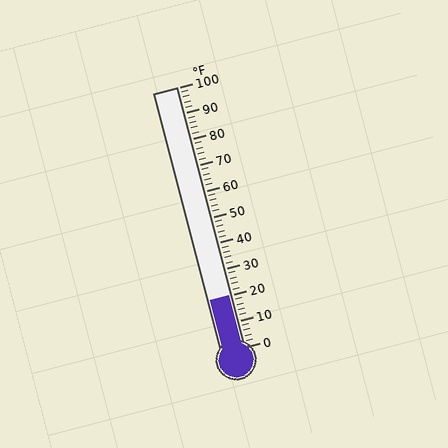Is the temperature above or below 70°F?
The temperature is below 70°F.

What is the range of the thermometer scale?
The thermometer scale ranges from 0°F to 100°F.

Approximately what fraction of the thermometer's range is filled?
The thermometer is filled to approximately 20% of its range.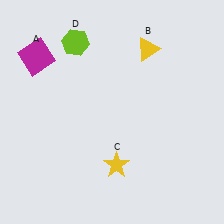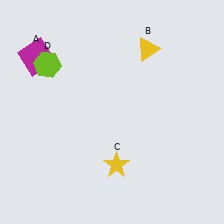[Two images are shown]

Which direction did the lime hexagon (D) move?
The lime hexagon (D) moved left.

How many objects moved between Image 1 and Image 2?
1 object moved between the two images.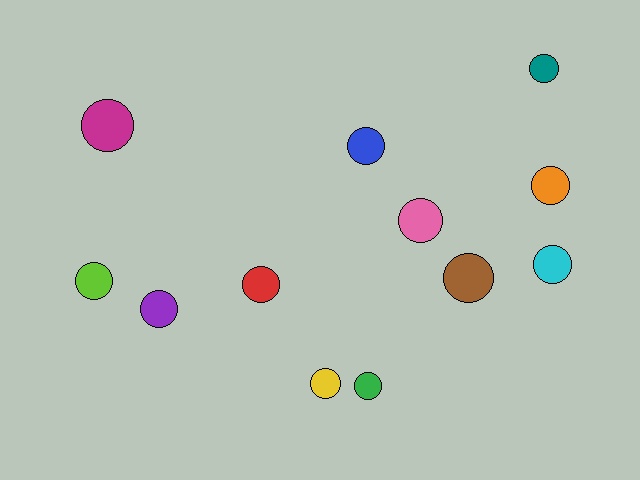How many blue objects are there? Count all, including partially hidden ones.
There is 1 blue object.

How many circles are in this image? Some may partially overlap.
There are 12 circles.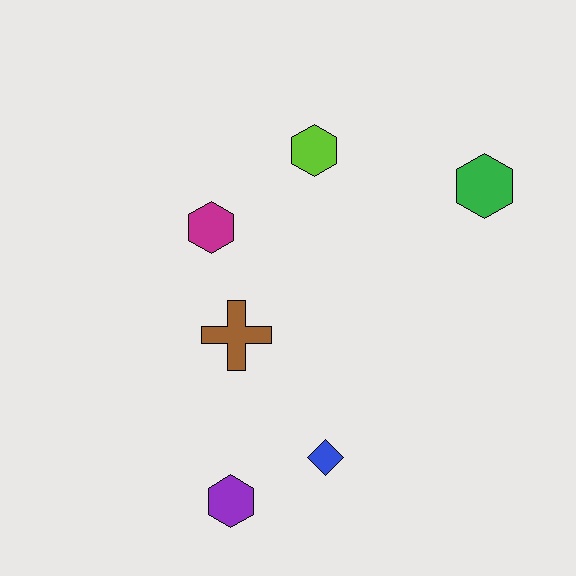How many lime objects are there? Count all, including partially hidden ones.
There is 1 lime object.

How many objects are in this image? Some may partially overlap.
There are 6 objects.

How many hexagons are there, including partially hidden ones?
There are 4 hexagons.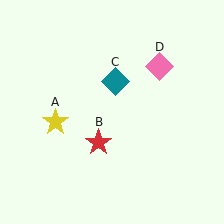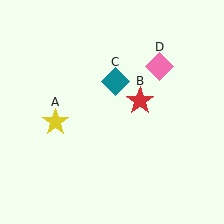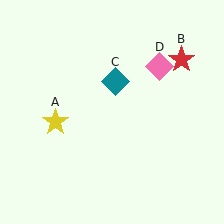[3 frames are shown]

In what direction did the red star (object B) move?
The red star (object B) moved up and to the right.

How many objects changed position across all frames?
1 object changed position: red star (object B).